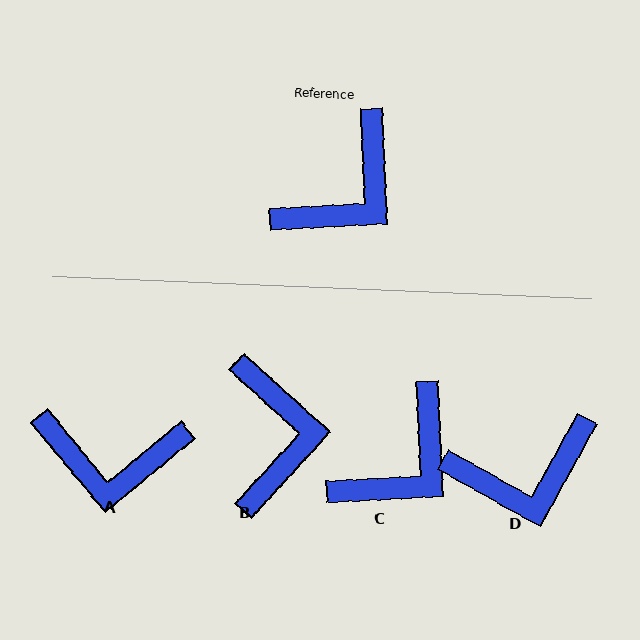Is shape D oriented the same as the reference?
No, it is off by about 32 degrees.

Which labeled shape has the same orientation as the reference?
C.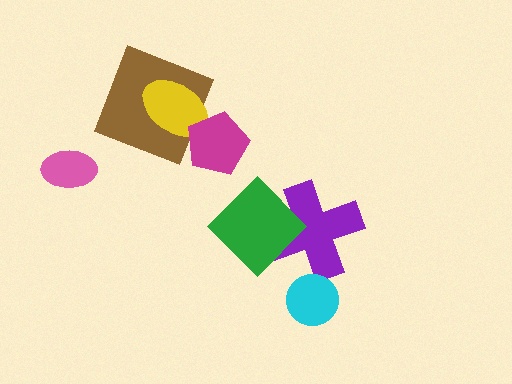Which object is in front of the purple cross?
The green diamond is in front of the purple cross.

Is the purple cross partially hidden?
Yes, it is partially covered by another shape.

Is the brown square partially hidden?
Yes, it is partially covered by another shape.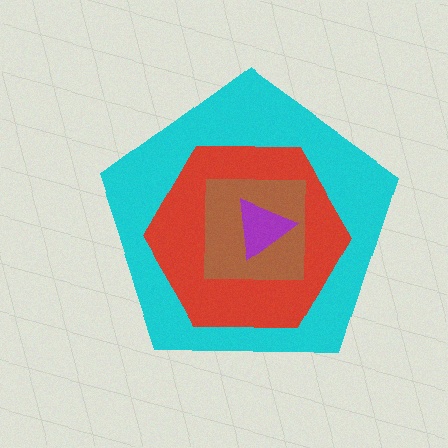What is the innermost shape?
The purple triangle.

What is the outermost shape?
The cyan pentagon.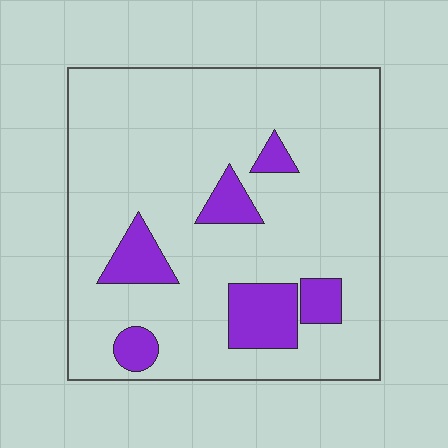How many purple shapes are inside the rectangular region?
6.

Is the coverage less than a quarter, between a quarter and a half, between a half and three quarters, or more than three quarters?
Less than a quarter.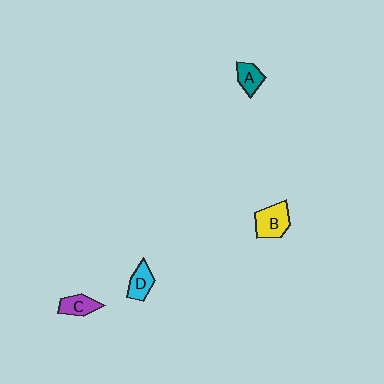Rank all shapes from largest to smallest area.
From largest to smallest: B (yellow), D (cyan), C (purple), A (teal).